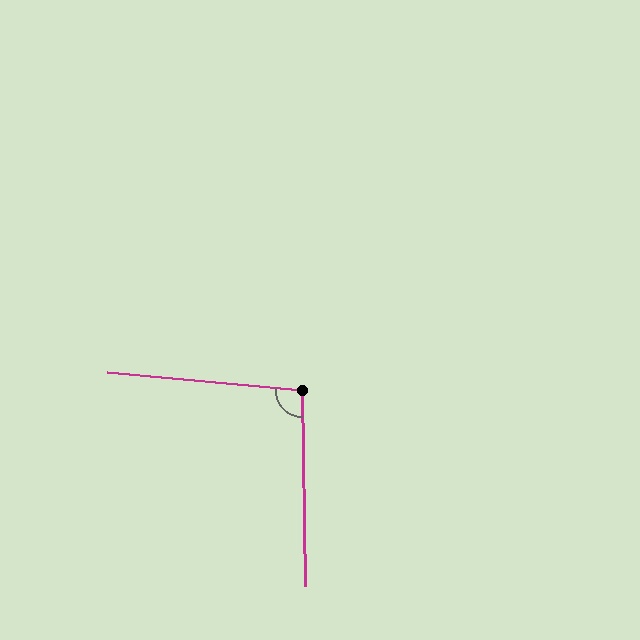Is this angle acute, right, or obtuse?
It is obtuse.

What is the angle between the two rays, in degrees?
Approximately 96 degrees.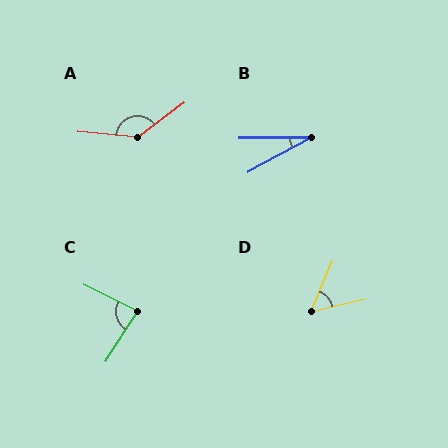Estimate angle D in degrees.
Approximately 54 degrees.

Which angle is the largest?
A, at approximately 138 degrees.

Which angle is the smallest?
B, at approximately 28 degrees.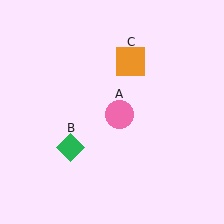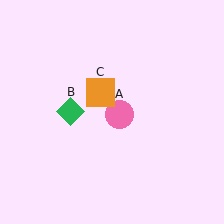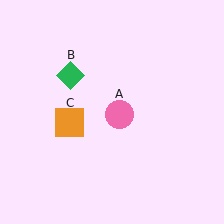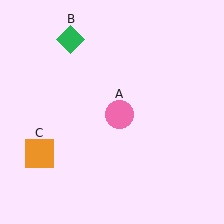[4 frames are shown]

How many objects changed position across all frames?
2 objects changed position: green diamond (object B), orange square (object C).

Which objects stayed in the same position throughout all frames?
Pink circle (object A) remained stationary.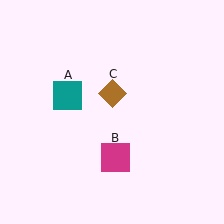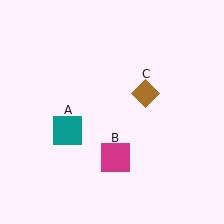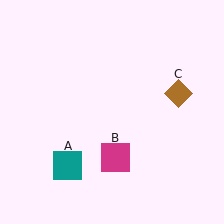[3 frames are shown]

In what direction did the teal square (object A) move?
The teal square (object A) moved down.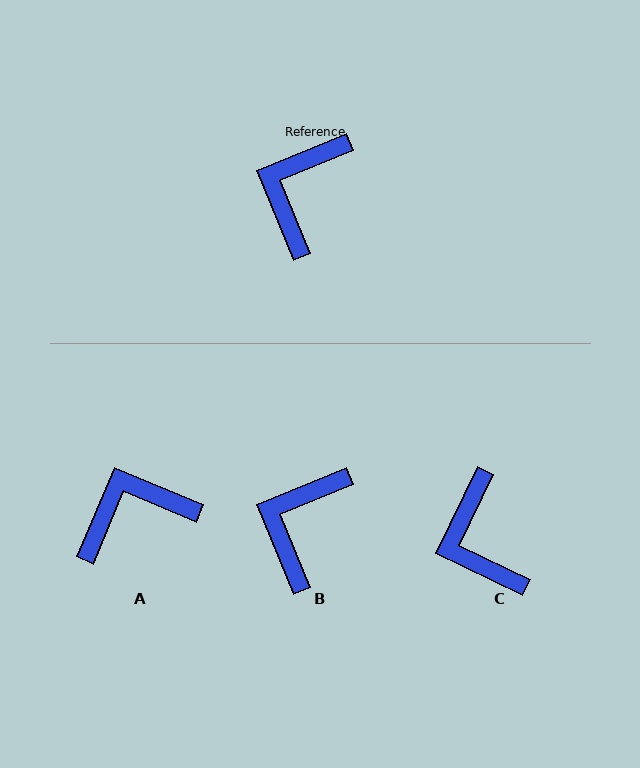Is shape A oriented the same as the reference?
No, it is off by about 45 degrees.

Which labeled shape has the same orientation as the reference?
B.